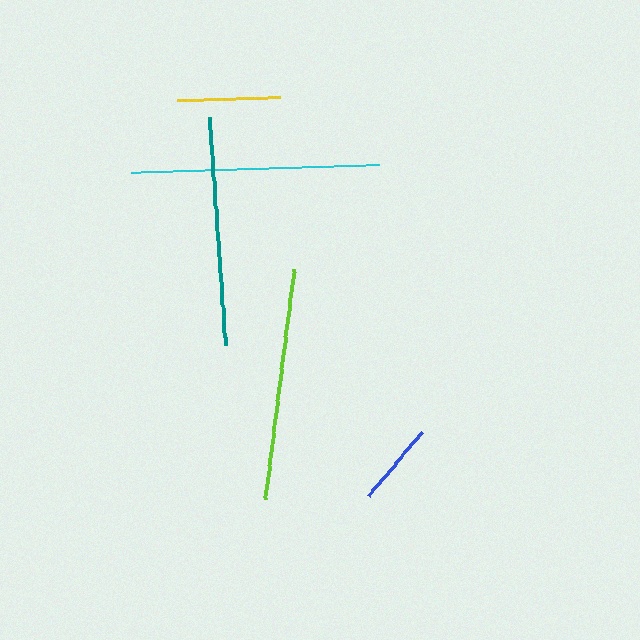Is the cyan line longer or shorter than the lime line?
The cyan line is longer than the lime line.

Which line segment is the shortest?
The blue line is the shortest at approximately 83 pixels.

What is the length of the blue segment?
The blue segment is approximately 83 pixels long.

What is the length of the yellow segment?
The yellow segment is approximately 103 pixels long.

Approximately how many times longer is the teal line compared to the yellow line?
The teal line is approximately 2.2 times the length of the yellow line.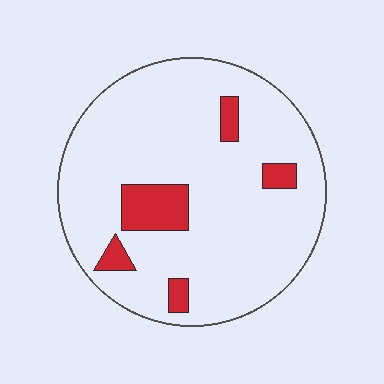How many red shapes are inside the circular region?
5.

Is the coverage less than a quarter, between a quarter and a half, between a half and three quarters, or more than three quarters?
Less than a quarter.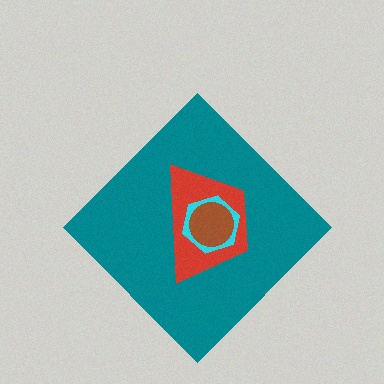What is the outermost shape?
The teal diamond.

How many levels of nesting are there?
4.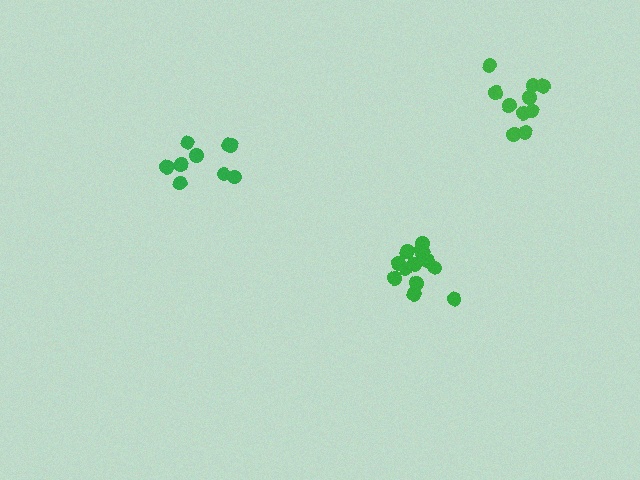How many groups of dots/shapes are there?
There are 3 groups.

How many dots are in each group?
Group 1: 9 dots, Group 2: 10 dots, Group 3: 13 dots (32 total).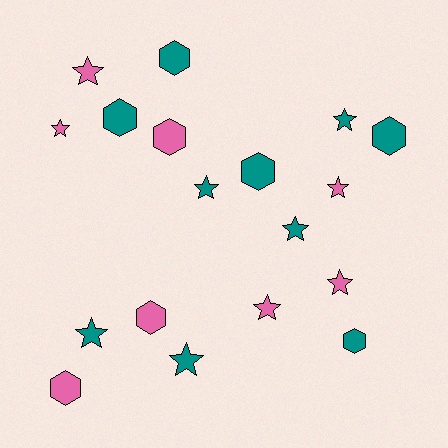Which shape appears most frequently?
Star, with 10 objects.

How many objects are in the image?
There are 18 objects.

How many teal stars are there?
There are 5 teal stars.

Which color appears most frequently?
Teal, with 10 objects.